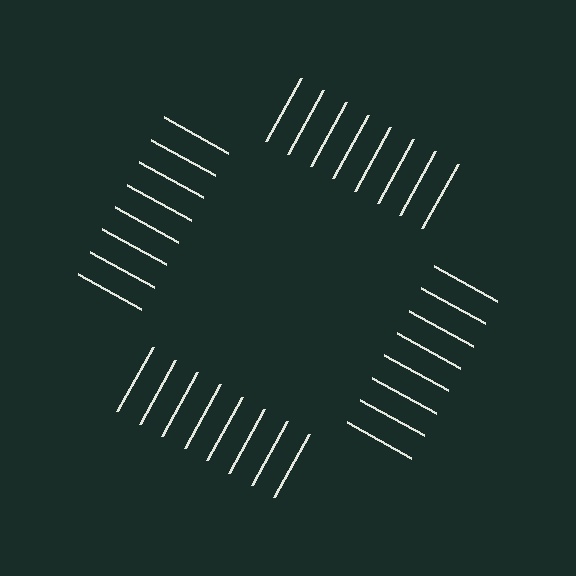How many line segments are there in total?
32 — 8 along each of the 4 edges.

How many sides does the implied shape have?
4 sides — the line-ends trace a square.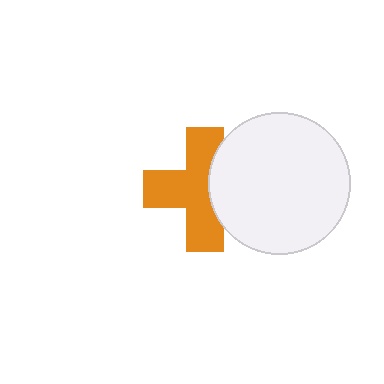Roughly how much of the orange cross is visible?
Most of it is visible (roughly 67%).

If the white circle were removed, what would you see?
You would see the complete orange cross.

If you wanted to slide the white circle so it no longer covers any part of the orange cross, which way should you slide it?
Slide it right — that is the most direct way to separate the two shapes.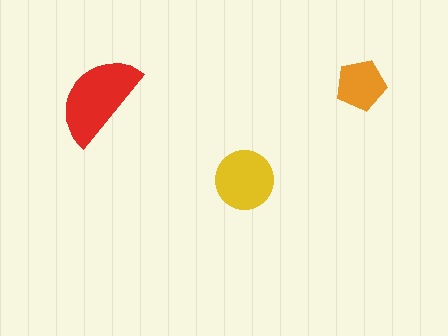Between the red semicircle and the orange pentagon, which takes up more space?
The red semicircle.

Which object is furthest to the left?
The red semicircle is leftmost.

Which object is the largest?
The red semicircle.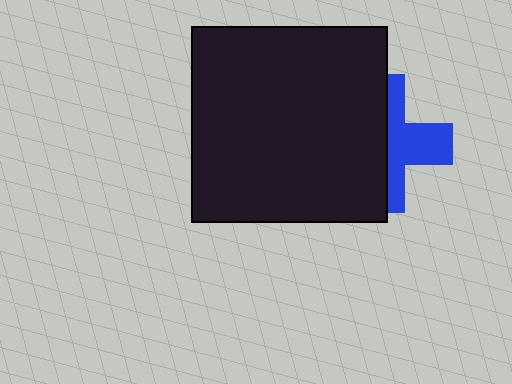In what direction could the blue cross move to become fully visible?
The blue cross could move right. That would shift it out from behind the black square entirely.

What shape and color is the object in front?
The object in front is a black square.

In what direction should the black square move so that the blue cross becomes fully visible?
The black square should move left. That is the shortest direction to clear the overlap and leave the blue cross fully visible.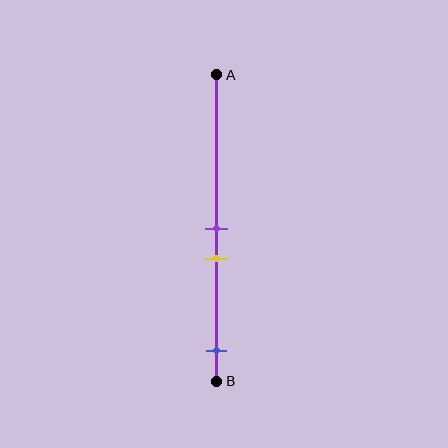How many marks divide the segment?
There are 3 marks dividing the segment.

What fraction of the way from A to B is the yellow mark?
The yellow mark is approximately 60% (0.6) of the way from A to B.